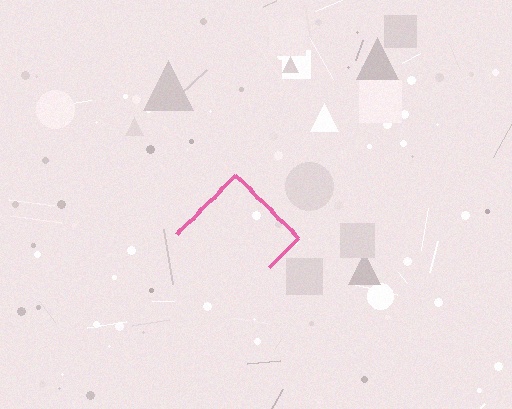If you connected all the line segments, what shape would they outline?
They would outline a diamond.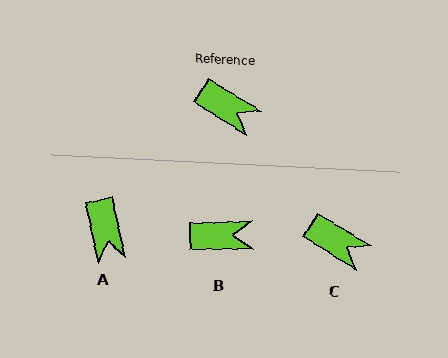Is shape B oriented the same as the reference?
No, it is off by about 33 degrees.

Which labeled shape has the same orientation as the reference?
C.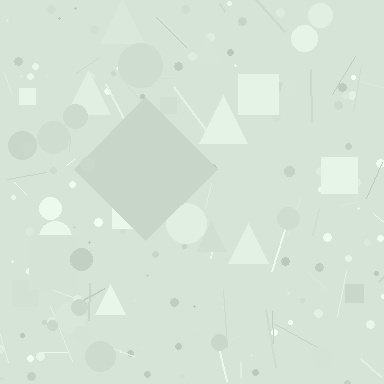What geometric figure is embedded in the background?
A diamond is embedded in the background.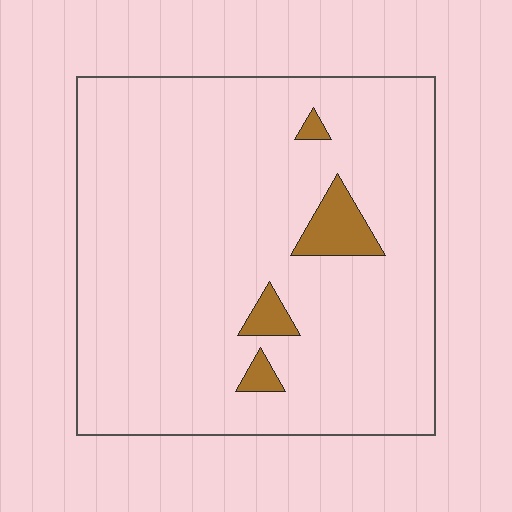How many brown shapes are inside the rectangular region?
4.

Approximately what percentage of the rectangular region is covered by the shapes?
Approximately 5%.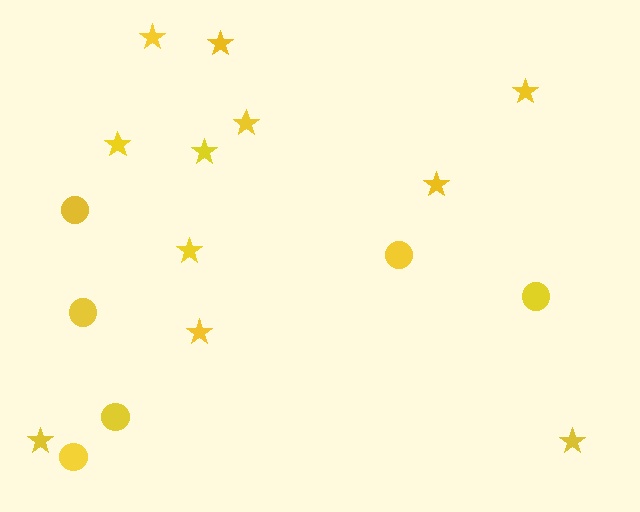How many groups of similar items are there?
There are 2 groups: one group of stars (11) and one group of circles (6).